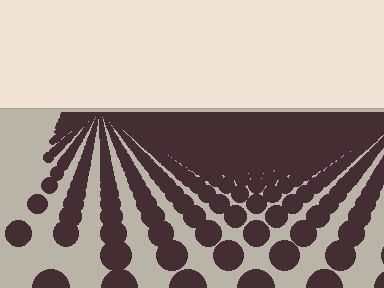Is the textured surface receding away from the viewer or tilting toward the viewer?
The surface is receding away from the viewer. Texture elements get smaller and denser toward the top.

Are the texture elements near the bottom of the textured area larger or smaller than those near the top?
Larger. Near the bottom, elements are closer to the viewer and appear at a bigger on-screen size.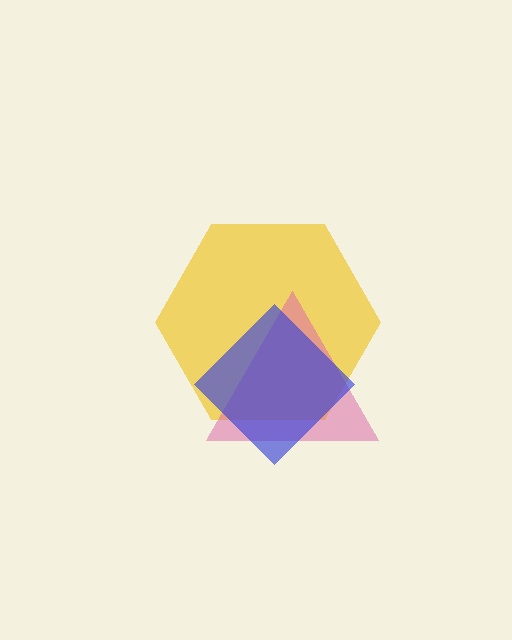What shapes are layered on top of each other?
The layered shapes are: a yellow hexagon, a pink triangle, a blue diamond.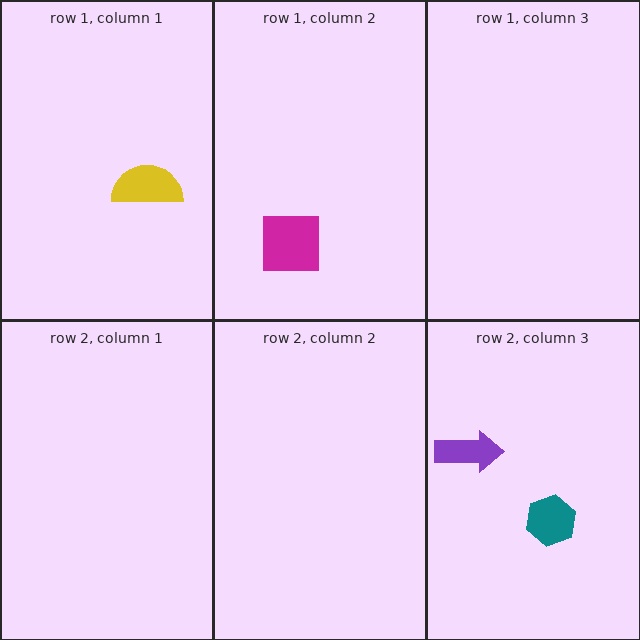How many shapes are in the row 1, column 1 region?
1.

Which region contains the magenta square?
The row 1, column 2 region.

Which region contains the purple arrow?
The row 2, column 3 region.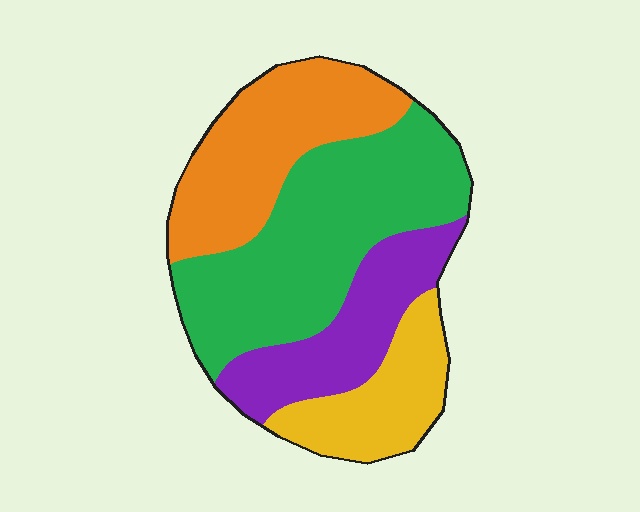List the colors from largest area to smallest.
From largest to smallest: green, orange, purple, yellow.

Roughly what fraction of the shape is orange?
Orange covers 26% of the shape.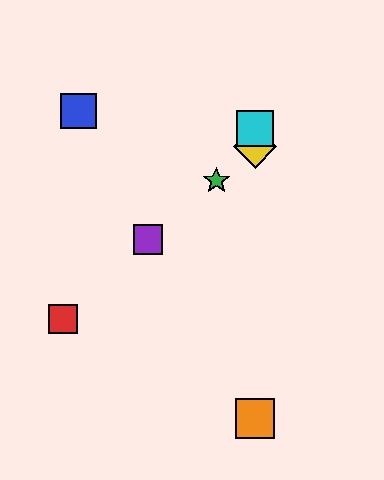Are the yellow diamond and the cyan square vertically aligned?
Yes, both are at x≈255.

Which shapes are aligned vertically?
The yellow diamond, the orange square, the cyan square are aligned vertically.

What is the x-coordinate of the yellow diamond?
The yellow diamond is at x≈255.